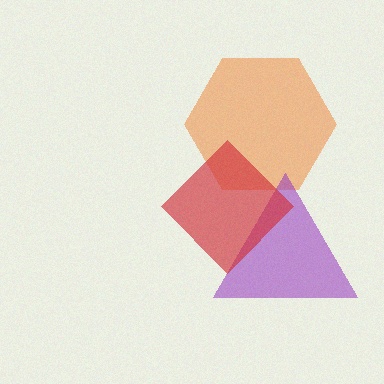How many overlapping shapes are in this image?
There are 3 overlapping shapes in the image.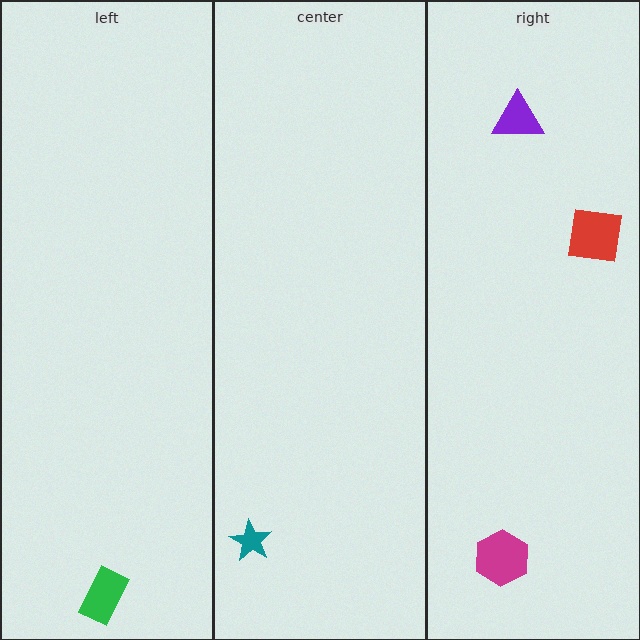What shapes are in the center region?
The teal star.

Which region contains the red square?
The right region.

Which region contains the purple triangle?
The right region.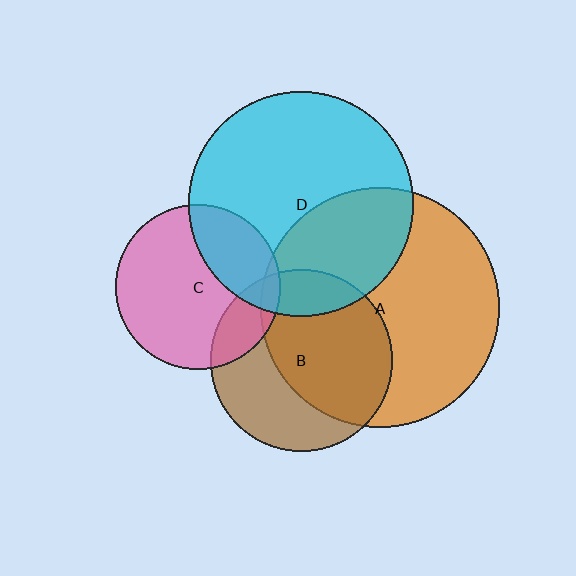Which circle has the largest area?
Circle A (orange).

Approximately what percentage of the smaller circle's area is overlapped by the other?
Approximately 30%.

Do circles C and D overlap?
Yes.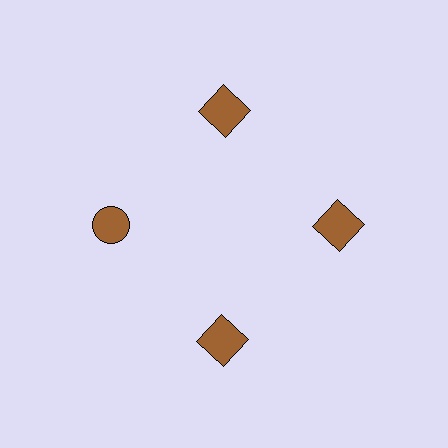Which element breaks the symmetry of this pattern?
The brown circle at roughly the 9 o'clock position breaks the symmetry. All other shapes are brown squares.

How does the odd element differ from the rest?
It has a different shape: circle instead of square.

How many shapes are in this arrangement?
There are 4 shapes arranged in a ring pattern.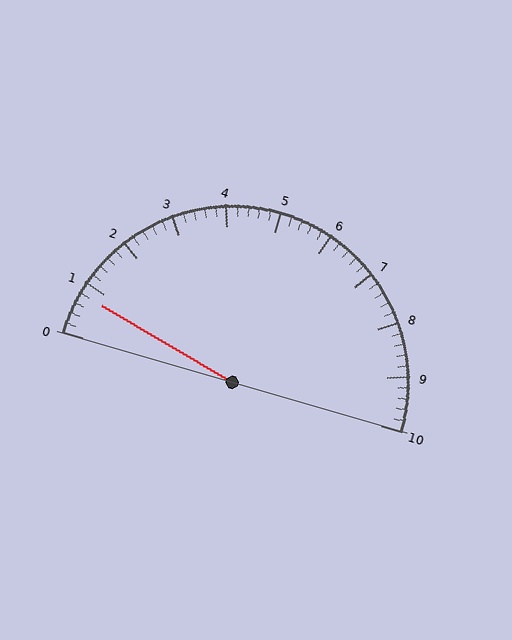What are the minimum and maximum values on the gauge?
The gauge ranges from 0 to 10.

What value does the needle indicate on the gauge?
The needle indicates approximately 0.8.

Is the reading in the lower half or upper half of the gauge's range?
The reading is in the lower half of the range (0 to 10).